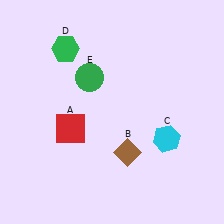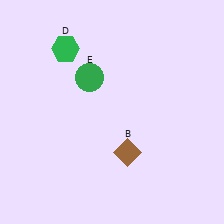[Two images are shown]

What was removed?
The red square (A), the cyan hexagon (C) were removed in Image 2.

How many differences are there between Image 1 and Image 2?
There are 2 differences between the two images.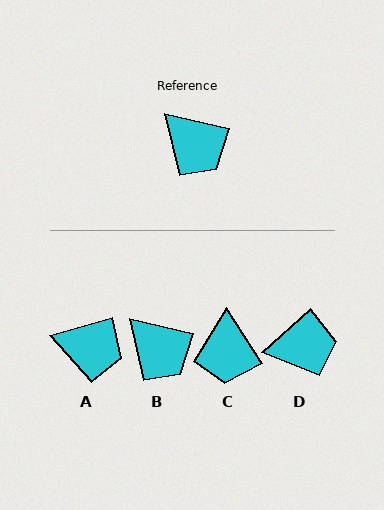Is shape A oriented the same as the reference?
No, it is off by about 29 degrees.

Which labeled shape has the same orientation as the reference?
B.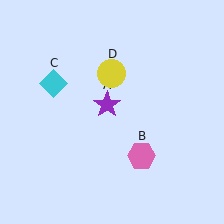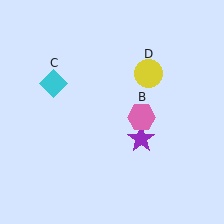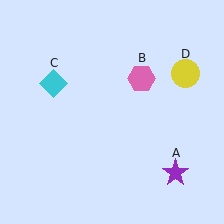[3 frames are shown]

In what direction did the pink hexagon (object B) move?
The pink hexagon (object B) moved up.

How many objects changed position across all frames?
3 objects changed position: purple star (object A), pink hexagon (object B), yellow circle (object D).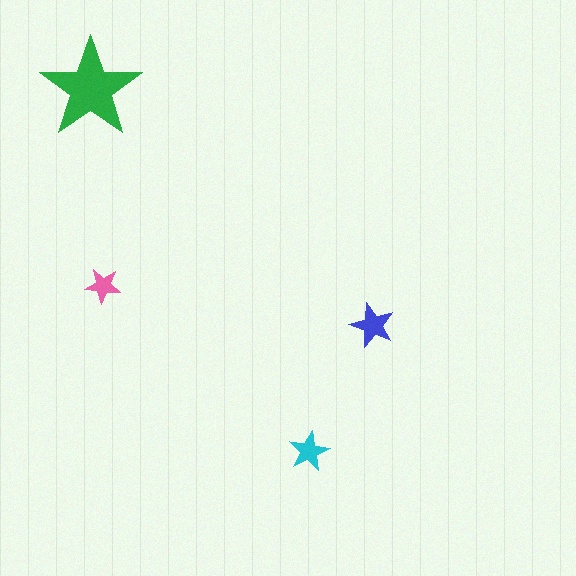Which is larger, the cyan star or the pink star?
The cyan one.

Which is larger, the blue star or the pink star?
The blue one.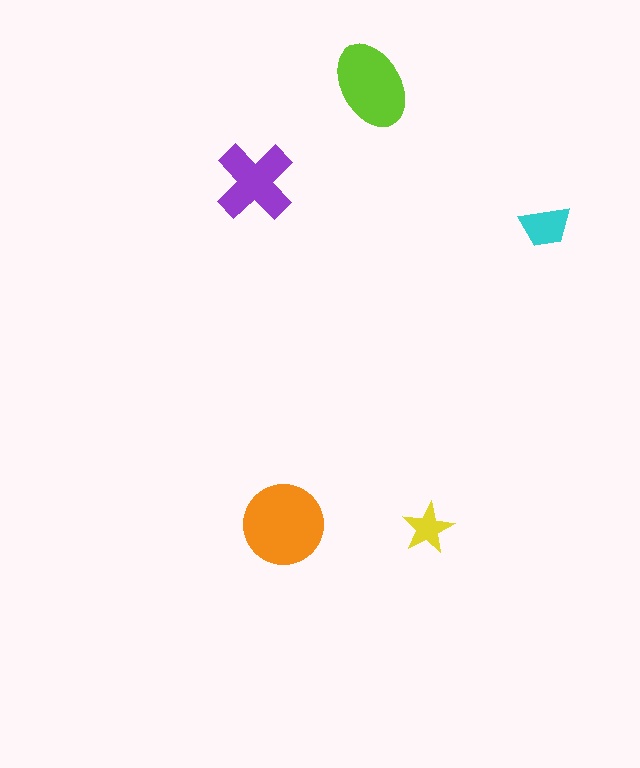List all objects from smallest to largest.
The yellow star, the cyan trapezoid, the purple cross, the lime ellipse, the orange circle.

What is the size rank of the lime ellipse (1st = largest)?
2nd.